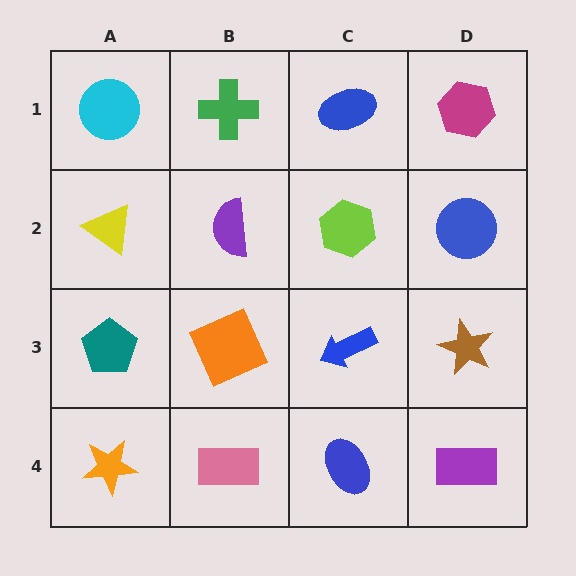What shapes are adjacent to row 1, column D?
A blue circle (row 2, column D), a blue ellipse (row 1, column C).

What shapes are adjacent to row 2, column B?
A green cross (row 1, column B), an orange square (row 3, column B), a yellow triangle (row 2, column A), a lime hexagon (row 2, column C).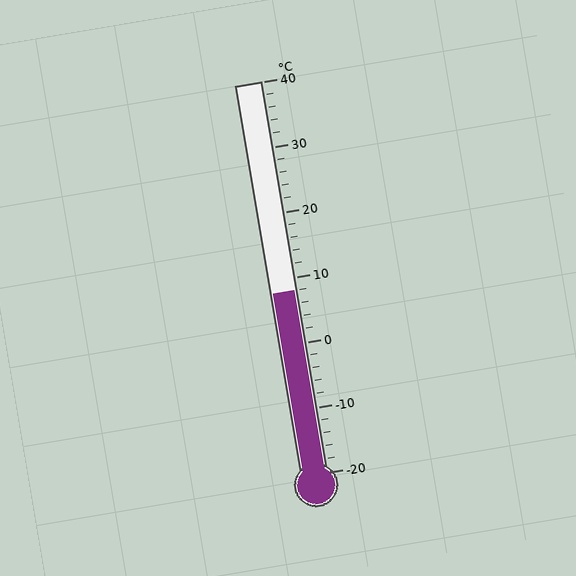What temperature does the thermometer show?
The thermometer shows approximately 8°C.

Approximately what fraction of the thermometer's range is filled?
The thermometer is filled to approximately 45% of its range.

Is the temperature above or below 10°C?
The temperature is below 10°C.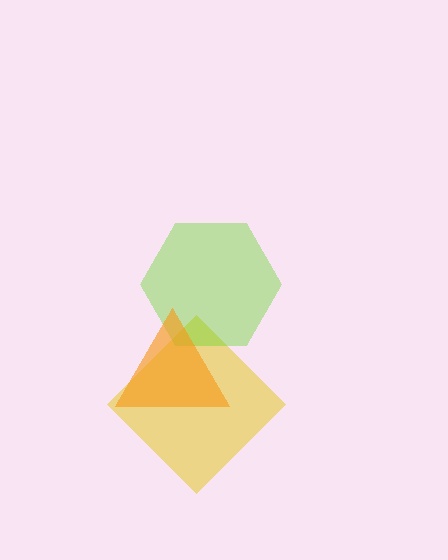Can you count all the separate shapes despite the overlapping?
Yes, there are 3 separate shapes.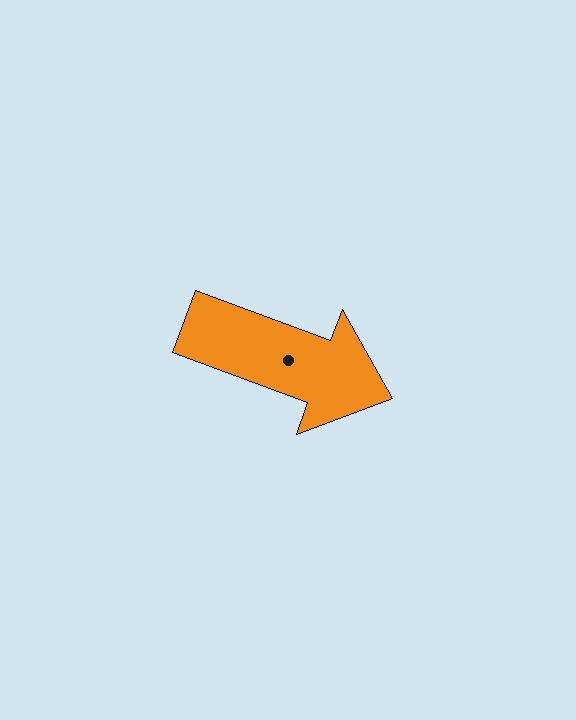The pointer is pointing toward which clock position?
Roughly 4 o'clock.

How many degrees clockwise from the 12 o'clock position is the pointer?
Approximately 110 degrees.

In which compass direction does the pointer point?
East.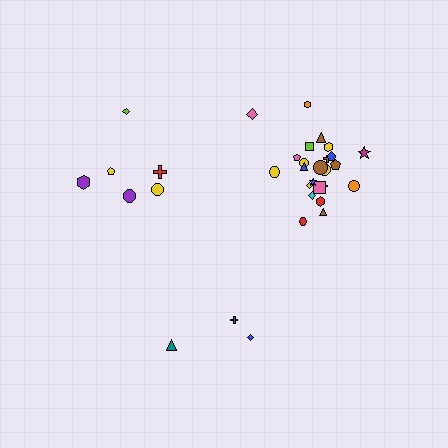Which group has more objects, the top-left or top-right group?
The top-right group.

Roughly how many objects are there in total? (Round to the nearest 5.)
Roughly 35 objects in total.